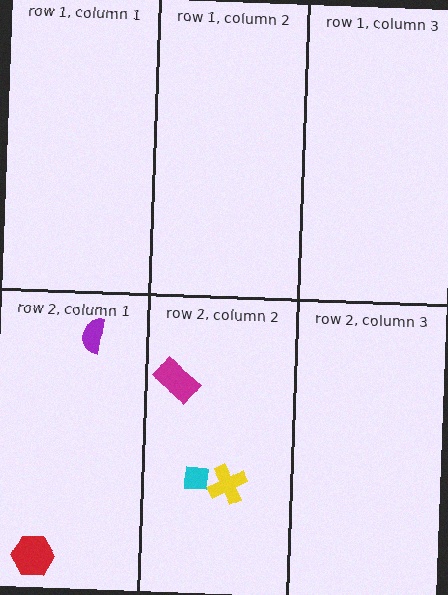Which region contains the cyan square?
The row 2, column 2 region.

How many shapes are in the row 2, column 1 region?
2.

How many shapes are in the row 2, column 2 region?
3.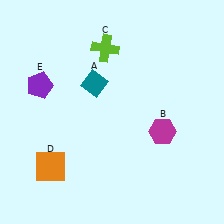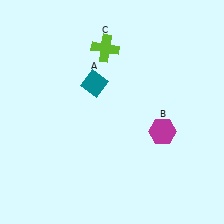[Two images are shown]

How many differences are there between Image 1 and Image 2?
There are 2 differences between the two images.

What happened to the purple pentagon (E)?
The purple pentagon (E) was removed in Image 2. It was in the top-left area of Image 1.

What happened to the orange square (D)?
The orange square (D) was removed in Image 2. It was in the bottom-left area of Image 1.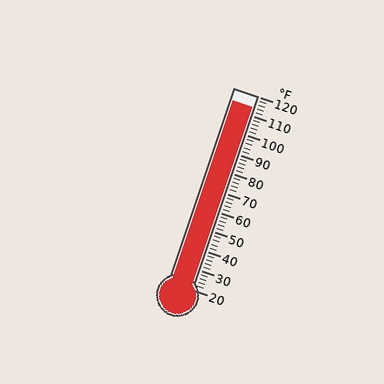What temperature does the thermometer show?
The thermometer shows approximately 114°F.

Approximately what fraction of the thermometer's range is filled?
The thermometer is filled to approximately 95% of its range.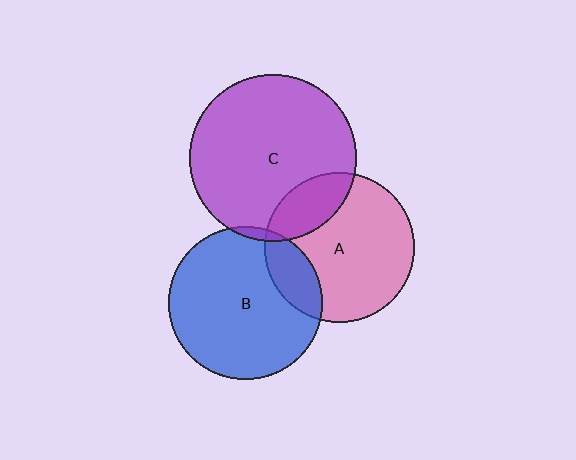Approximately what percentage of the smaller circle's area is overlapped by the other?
Approximately 20%.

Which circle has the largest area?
Circle C (purple).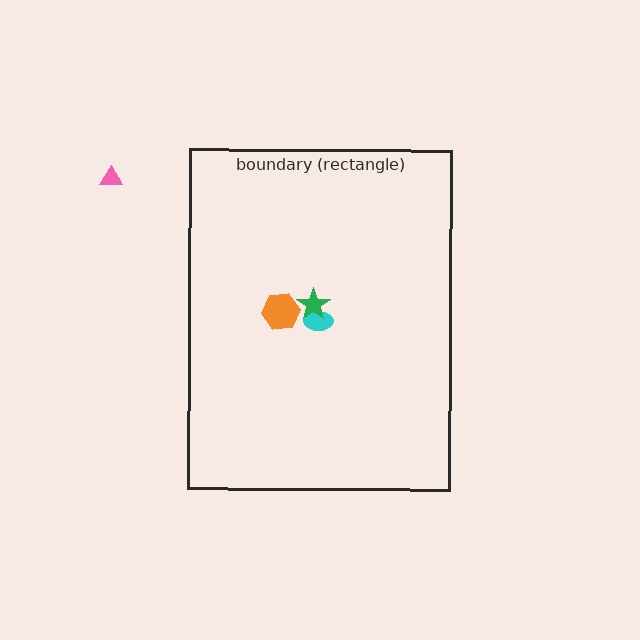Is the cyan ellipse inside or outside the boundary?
Inside.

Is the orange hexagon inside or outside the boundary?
Inside.